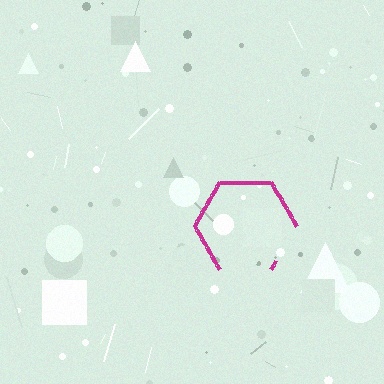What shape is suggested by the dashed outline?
The dashed outline suggests a hexagon.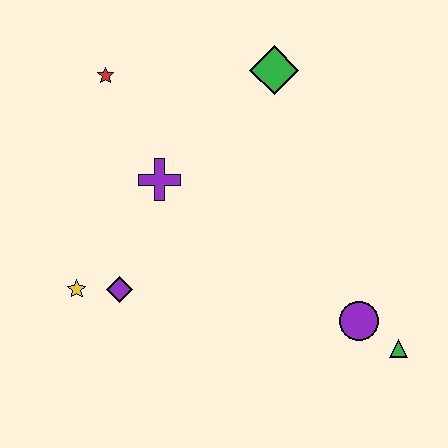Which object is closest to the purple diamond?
The yellow star is closest to the purple diamond.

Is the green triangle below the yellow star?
Yes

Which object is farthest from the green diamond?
The green triangle is farthest from the green diamond.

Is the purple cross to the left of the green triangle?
Yes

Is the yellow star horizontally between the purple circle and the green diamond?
No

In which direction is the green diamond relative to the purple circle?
The green diamond is above the purple circle.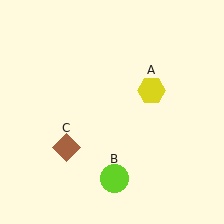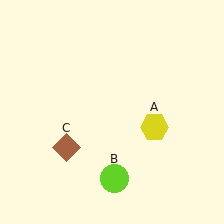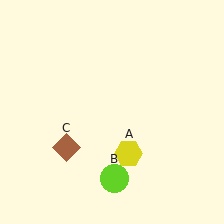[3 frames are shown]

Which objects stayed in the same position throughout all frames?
Lime circle (object B) and brown diamond (object C) remained stationary.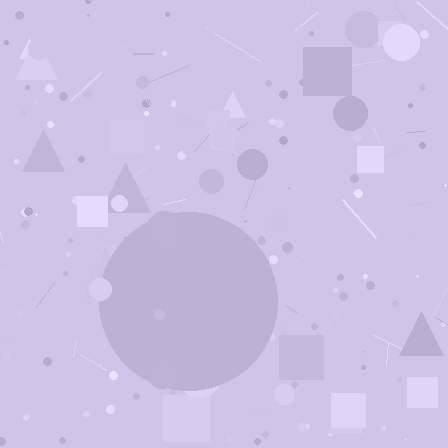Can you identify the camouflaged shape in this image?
The camouflaged shape is a circle.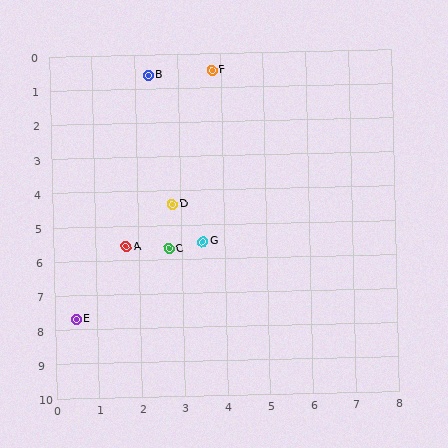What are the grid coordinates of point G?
Point G is at approximately (3.5, 5.5).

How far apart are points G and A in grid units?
Points G and A are about 1.8 grid units apart.